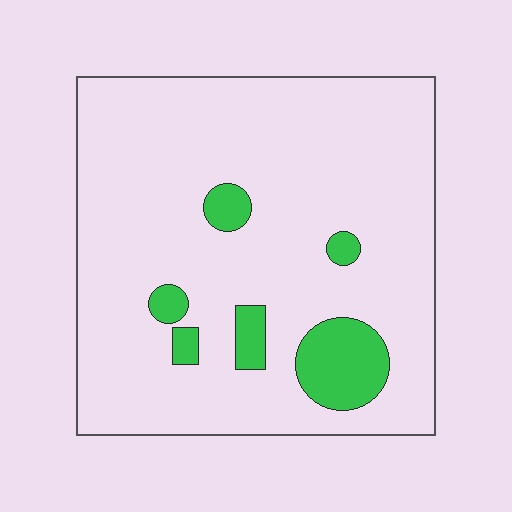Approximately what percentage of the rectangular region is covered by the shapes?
Approximately 10%.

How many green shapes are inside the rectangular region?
6.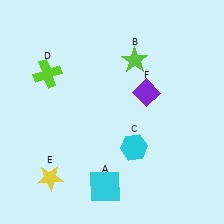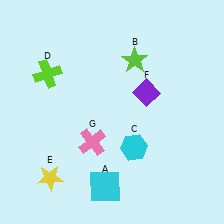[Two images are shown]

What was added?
A pink cross (G) was added in Image 2.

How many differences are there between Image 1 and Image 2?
There is 1 difference between the two images.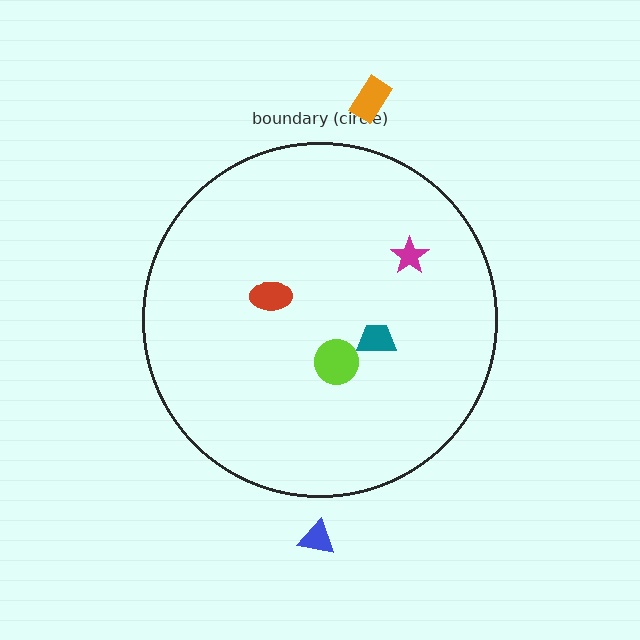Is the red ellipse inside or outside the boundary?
Inside.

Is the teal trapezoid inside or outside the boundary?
Inside.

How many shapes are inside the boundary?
4 inside, 2 outside.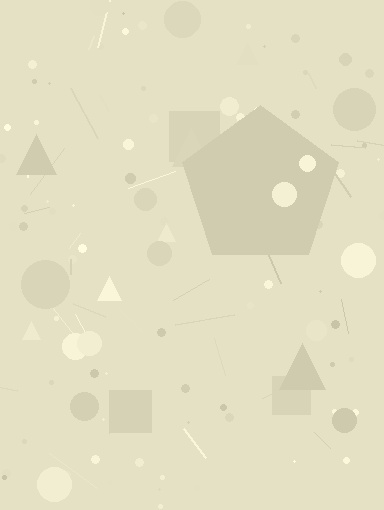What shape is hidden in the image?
A pentagon is hidden in the image.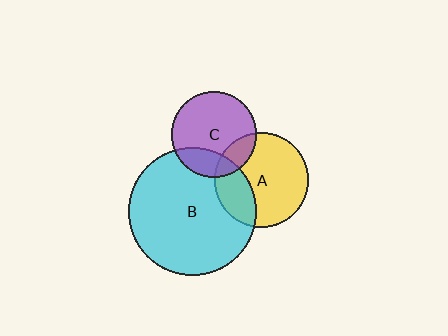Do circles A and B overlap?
Yes.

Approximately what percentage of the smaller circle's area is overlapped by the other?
Approximately 30%.